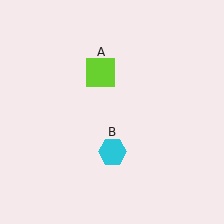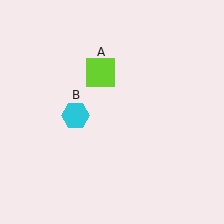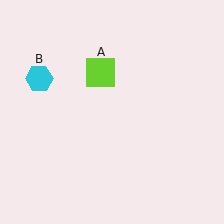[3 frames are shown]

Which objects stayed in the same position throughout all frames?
Lime square (object A) remained stationary.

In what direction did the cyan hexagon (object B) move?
The cyan hexagon (object B) moved up and to the left.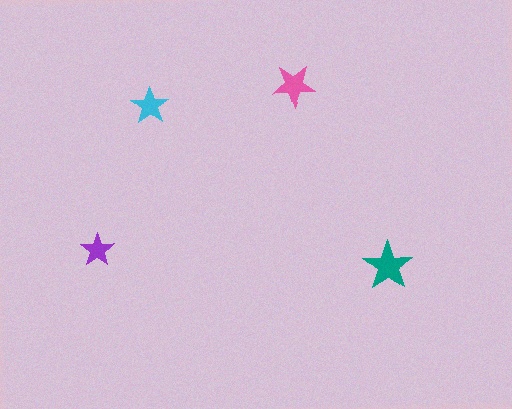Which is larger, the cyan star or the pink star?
The pink one.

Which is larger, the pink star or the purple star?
The pink one.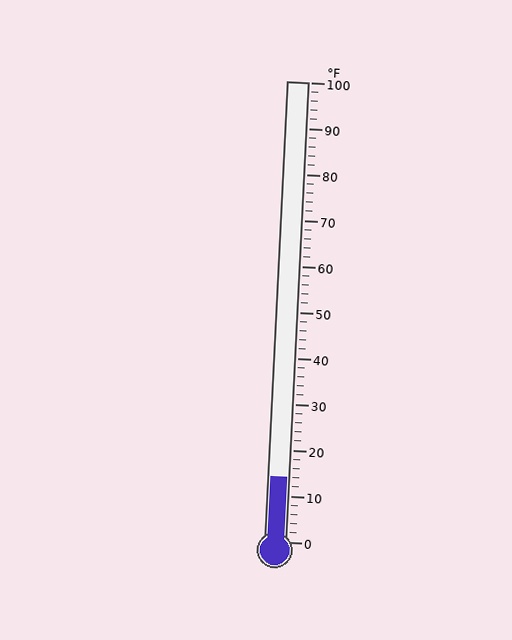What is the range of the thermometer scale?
The thermometer scale ranges from 0°F to 100°F.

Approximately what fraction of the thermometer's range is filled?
The thermometer is filled to approximately 15% of its range.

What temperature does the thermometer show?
The thermometer shows approximately 14°F.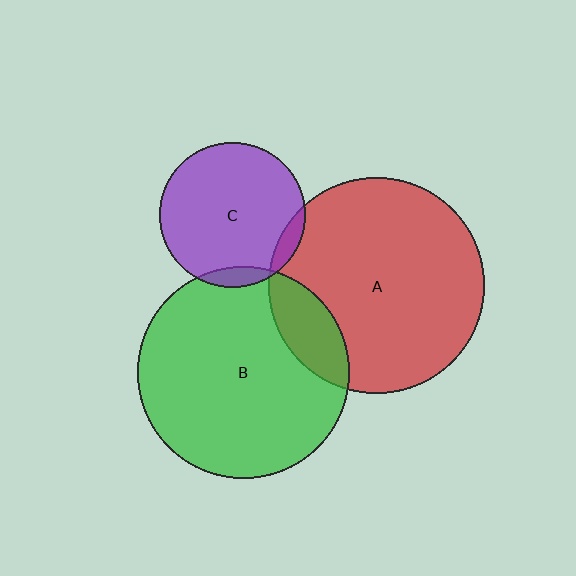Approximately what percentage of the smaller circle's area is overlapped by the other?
Approximately 15%.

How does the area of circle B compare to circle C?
Approximately 2.1 times.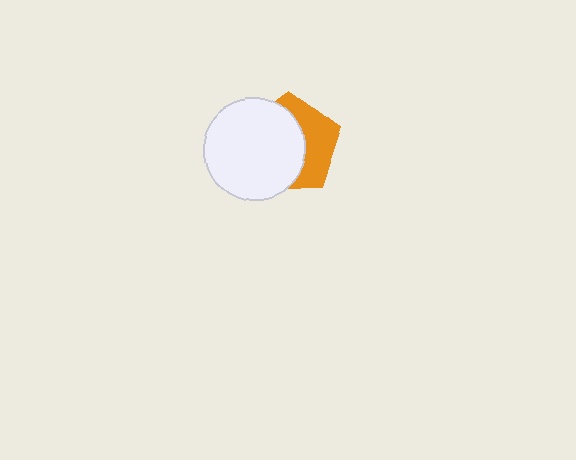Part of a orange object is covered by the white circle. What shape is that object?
It is a pentagon.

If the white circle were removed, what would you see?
You would see the complete orange pentagon.